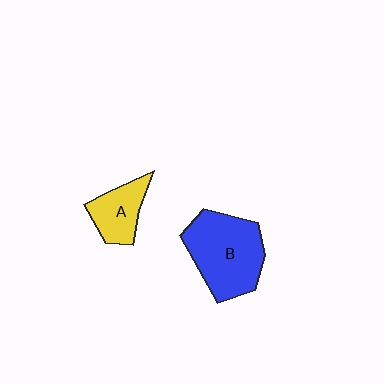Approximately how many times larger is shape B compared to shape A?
Approximately 2.0 times.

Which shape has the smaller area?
Shape A (yellow).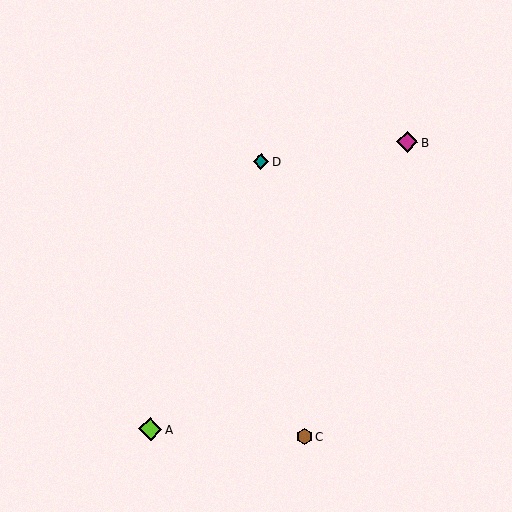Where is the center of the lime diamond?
The center of the lime diamond is at (150, 429).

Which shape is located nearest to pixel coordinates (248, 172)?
The teal diamond (labeled D) at (261, 161) is nearest to that location.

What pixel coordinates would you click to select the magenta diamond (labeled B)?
Click at (407, 142) to select the magenta diamond B.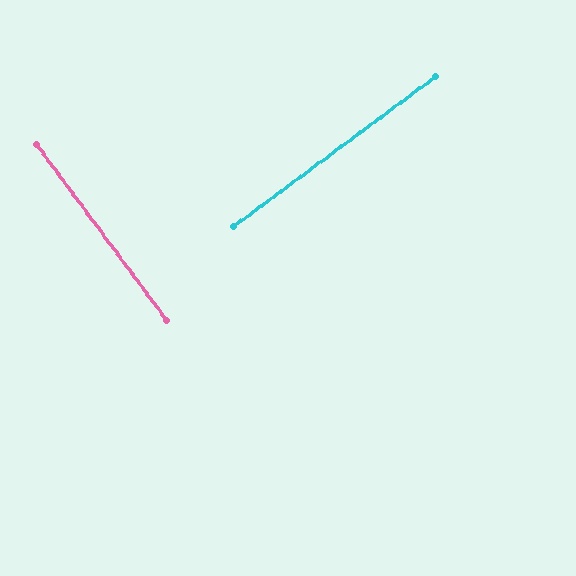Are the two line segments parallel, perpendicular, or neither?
Perpendicular — they meet at approximately 90°.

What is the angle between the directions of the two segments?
Approximately 90 degrees.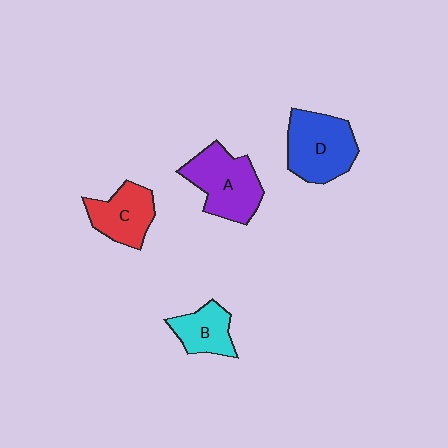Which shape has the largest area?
Shape D (blue).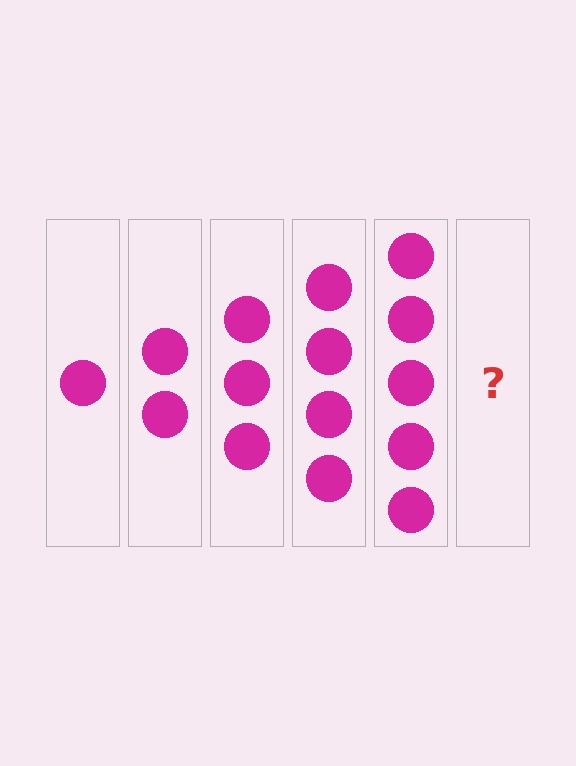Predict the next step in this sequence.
The next step is 6 circles.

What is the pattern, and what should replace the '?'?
The pattern is that each step adds one more circle. The '?' should be 6 circles.